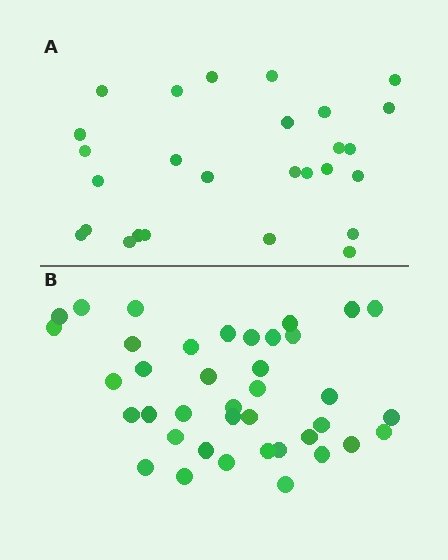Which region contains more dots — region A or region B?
Region B (the bottom region) has more dots.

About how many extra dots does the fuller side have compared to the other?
Region B has roughly 12 or so more dots than region A.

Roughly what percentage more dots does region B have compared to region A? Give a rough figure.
About 45% more.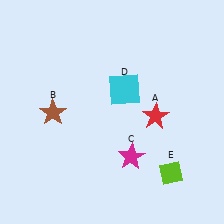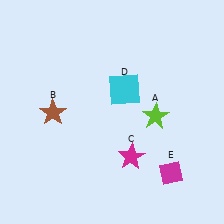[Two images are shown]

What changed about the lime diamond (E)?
In Image 1, E is lime. In Image 2, it changed to magenta.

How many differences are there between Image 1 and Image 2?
There are 2 differences between the two images.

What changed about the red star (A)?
In Image 1, A is red. In Image 2, it changed to lime.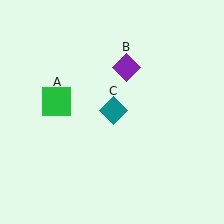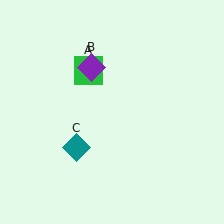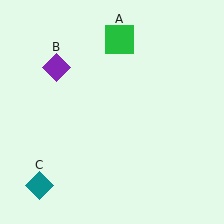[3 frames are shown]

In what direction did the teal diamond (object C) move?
The teal diamond (object C) moved down and to the left.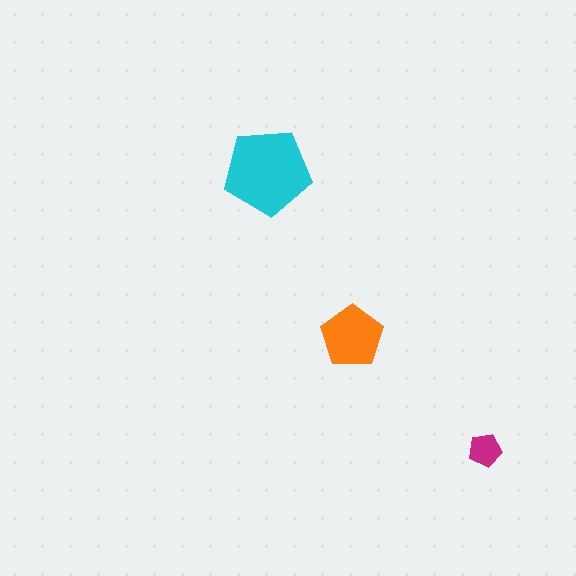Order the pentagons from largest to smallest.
the cyan one, the orange one, the magenta one.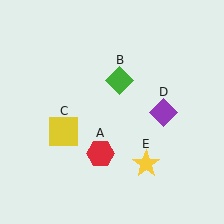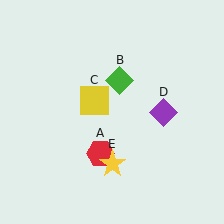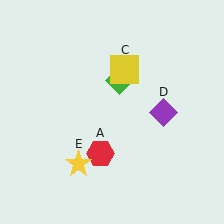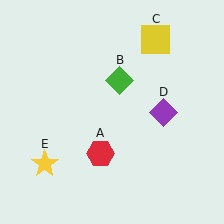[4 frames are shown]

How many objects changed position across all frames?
2 objects changed position: yellow square (object C), yellow star (object E).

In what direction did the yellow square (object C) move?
The yellow square (object C) moved up and to the right.